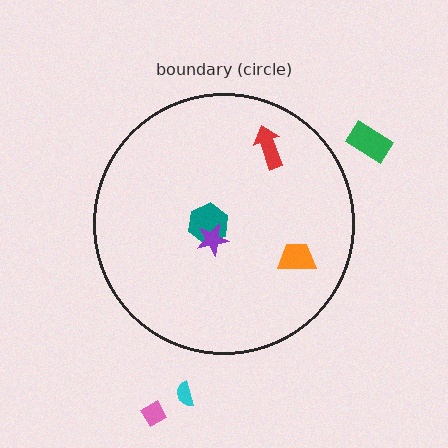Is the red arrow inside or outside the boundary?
Inside.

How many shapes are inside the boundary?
4 inside, 3 outside.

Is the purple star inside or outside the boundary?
Inside.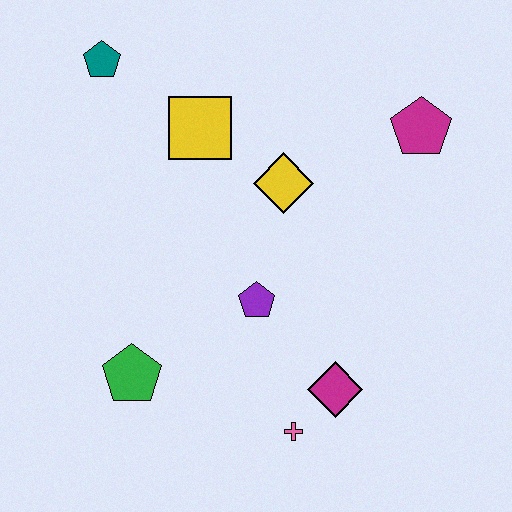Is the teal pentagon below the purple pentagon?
No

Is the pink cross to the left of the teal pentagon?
No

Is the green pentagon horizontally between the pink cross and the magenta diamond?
No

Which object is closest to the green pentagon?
The purple pentagon is closest to the green pentagon.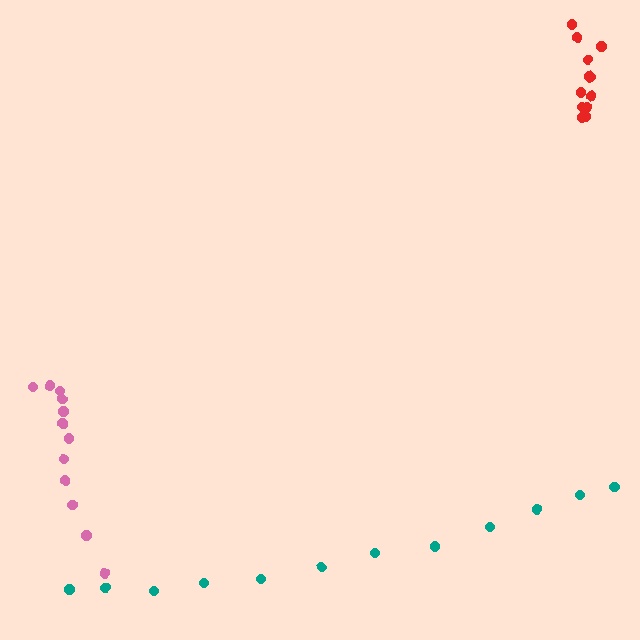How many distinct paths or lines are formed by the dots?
There are 3 distinct paths.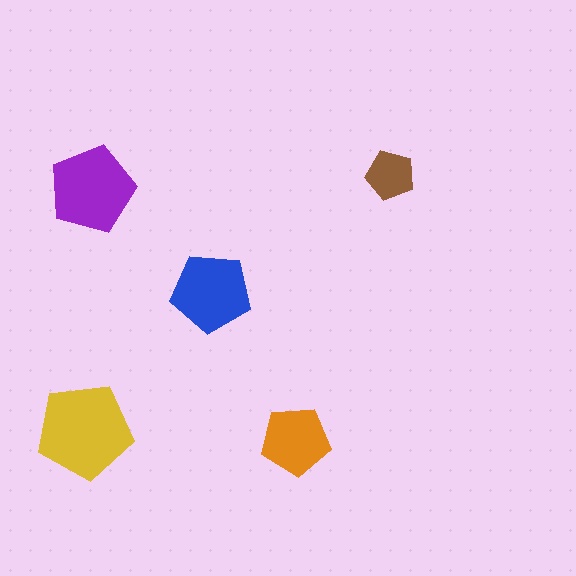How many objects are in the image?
There are 5 objects in the image.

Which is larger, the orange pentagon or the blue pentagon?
The blue one.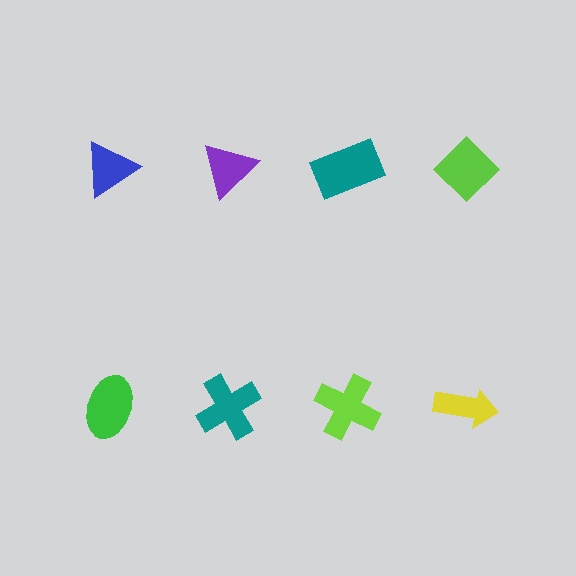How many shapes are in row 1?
4 shapes.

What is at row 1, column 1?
A blue triangle.